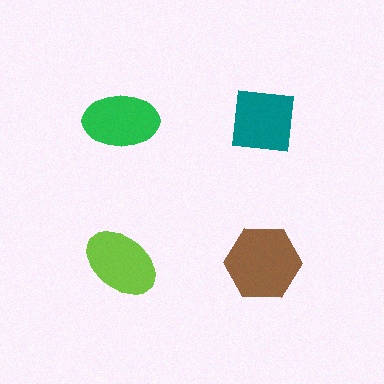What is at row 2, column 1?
A lime ellipse.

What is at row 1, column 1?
A green ellipse.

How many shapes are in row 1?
2 shapes.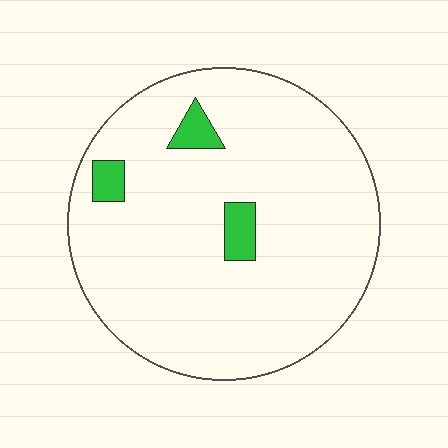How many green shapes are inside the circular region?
3.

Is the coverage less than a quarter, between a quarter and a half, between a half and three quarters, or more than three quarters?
Less than a quarter.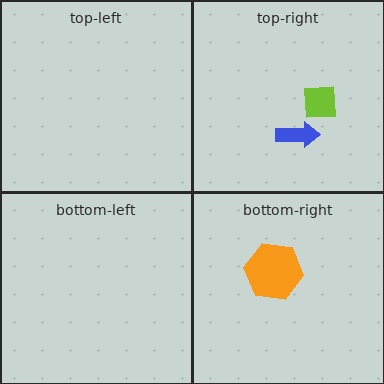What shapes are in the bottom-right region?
The orange hexagon.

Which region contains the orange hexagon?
The bottom-right region.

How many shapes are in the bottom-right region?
1.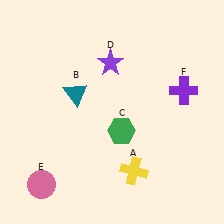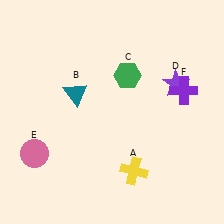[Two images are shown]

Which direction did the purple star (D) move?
The purple star (D) moved right.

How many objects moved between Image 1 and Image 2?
3 objects moved between the two images.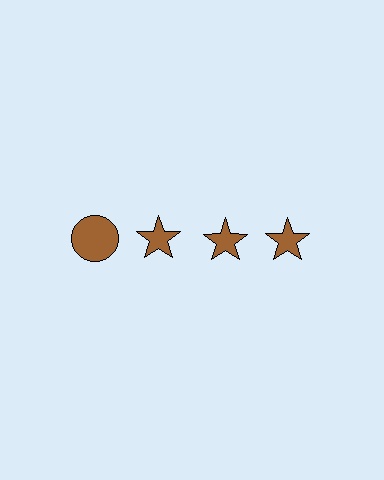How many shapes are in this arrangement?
There are 4 shapes arranged in a grid pattern.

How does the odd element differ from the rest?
It has a different shape: circle instead of star.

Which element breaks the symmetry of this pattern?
The brown circle in the top row, leftmost column breaks the symmetry. All other shapes are brown stars.